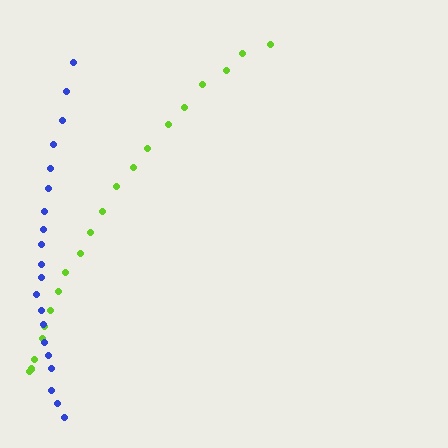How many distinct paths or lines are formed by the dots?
There are 2 distinct paths.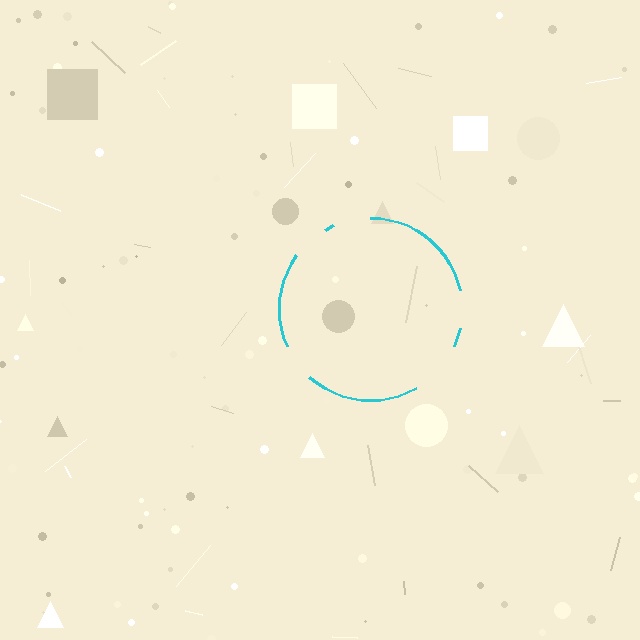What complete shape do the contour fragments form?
The contour fragments form a circle.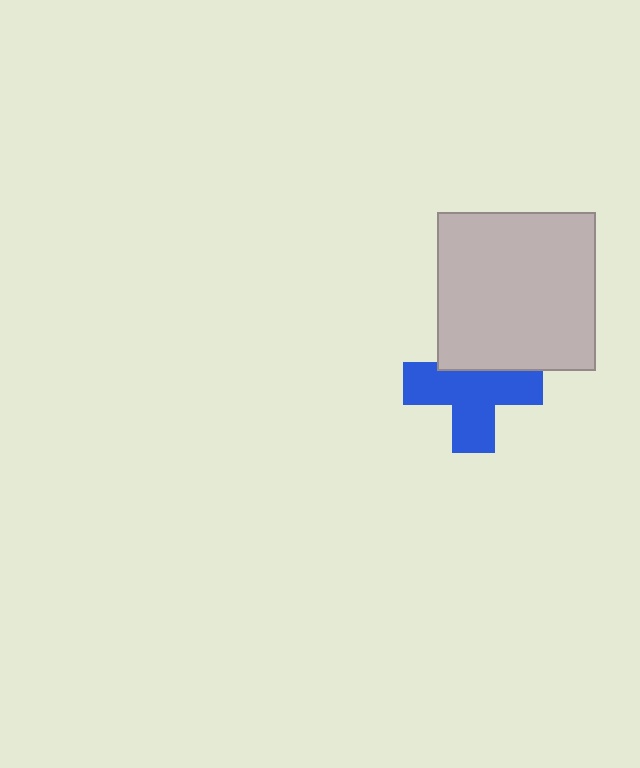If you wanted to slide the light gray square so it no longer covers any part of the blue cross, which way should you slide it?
Slide it up — that is the most direct way to separate the two shapes.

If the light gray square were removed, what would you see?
You would see the complete blue cross.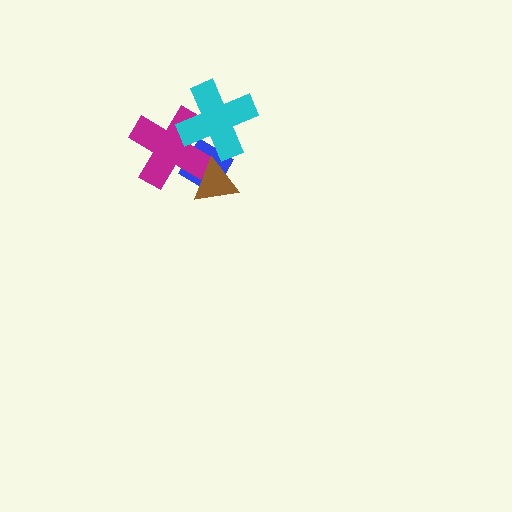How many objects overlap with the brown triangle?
2 objects overlap with the brown triangle.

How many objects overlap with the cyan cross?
2 objects overlap with the cyan cross.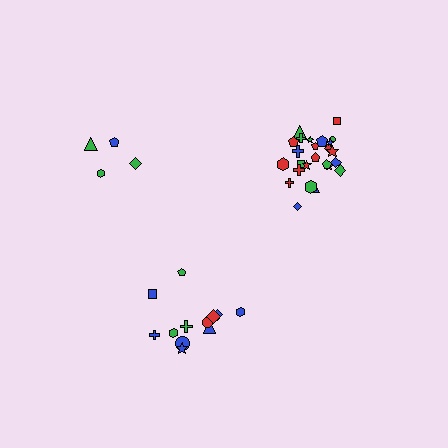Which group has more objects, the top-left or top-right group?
The top-right group.